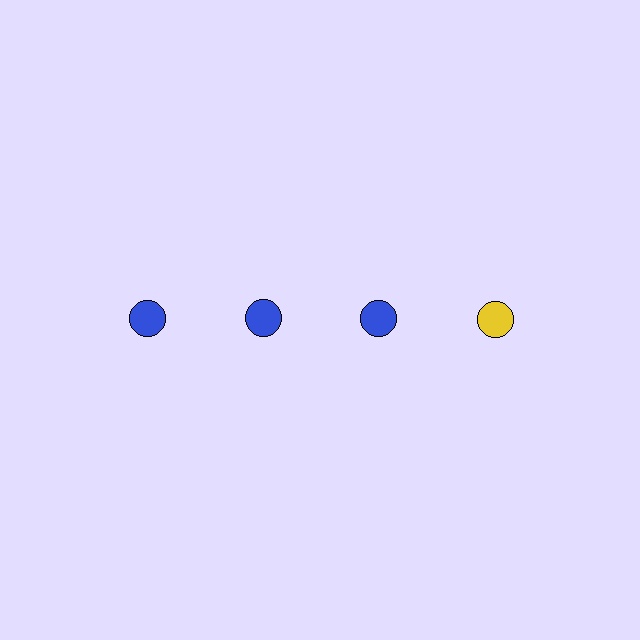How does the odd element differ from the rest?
It has a different color: yellow instead of blue.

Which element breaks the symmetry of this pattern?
The yellow circle in the top row, second from right column breaks the symmetry. All other shapes are blue circles.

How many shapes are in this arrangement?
There are 4 shapes arranged in a grid pattern.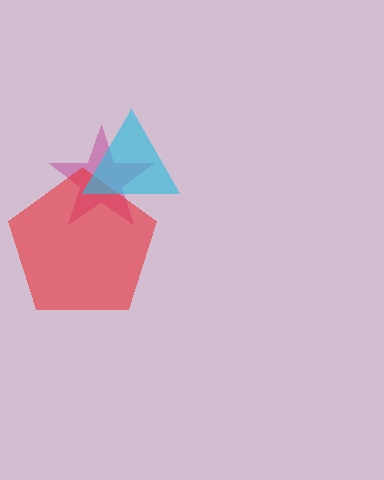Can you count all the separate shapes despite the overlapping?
Yes, there are 3 separate shapes.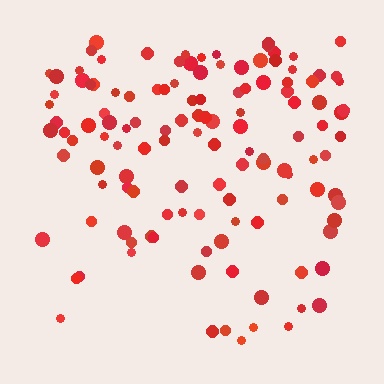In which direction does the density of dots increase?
From bottom to top, with the top side densest.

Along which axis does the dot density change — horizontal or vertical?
Vertical.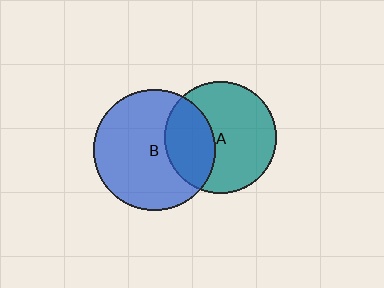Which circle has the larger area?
Circle B (blue).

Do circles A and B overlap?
Yes.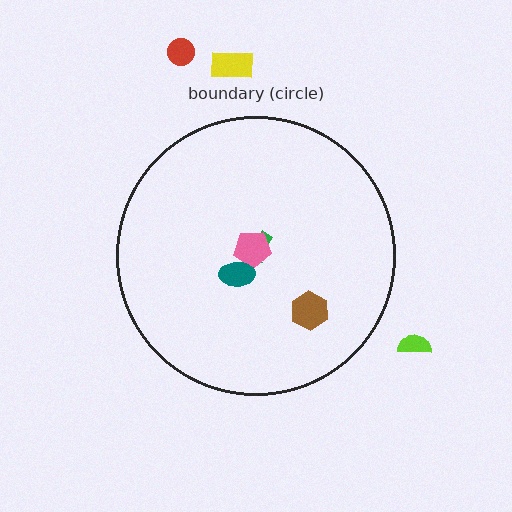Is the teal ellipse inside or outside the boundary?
Inside.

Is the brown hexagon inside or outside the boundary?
Inside.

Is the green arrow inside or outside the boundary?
Inside.